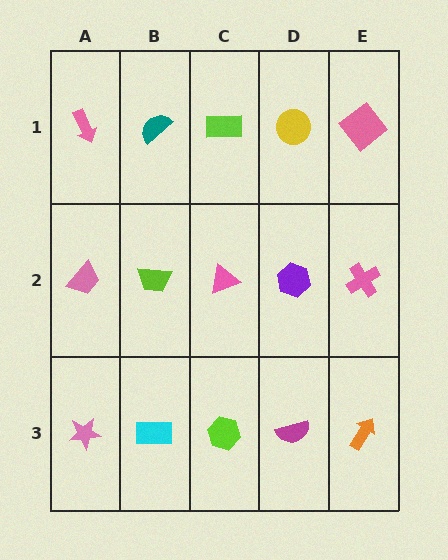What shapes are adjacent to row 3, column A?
A pink trapezoid (row 2, column A), a cyan rectangle (row 3, column B).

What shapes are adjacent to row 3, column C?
A pink triangle (row 2, column C), a cyan rectangle (row 3, column B), a magenta semicircle (row 3, column D).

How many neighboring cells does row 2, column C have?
4.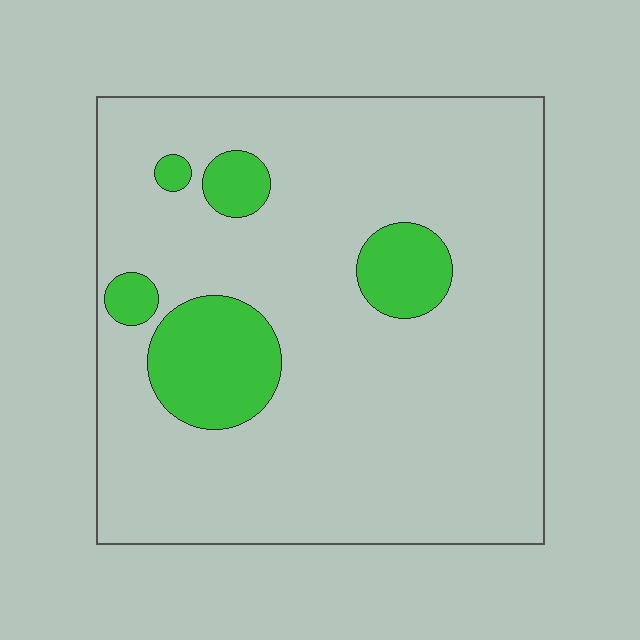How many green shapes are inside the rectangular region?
5.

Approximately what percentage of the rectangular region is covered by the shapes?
Approximately 15%.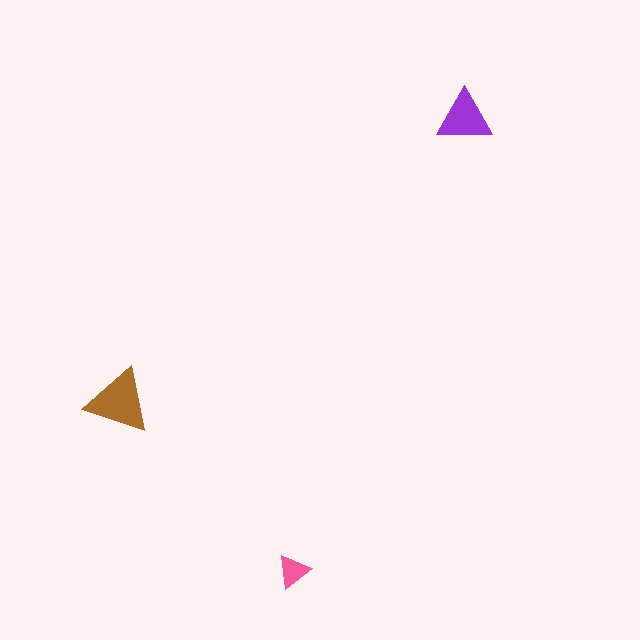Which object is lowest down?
The pink triangle is bottommost.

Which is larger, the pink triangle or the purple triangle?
The purple one.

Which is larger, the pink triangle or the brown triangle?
The brown one.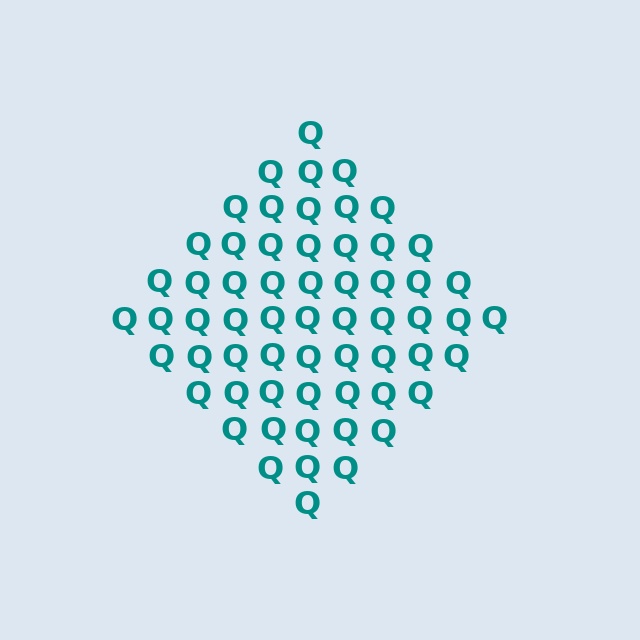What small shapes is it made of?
It is made of small letter Q's.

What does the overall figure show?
The overall figure shows a diamond.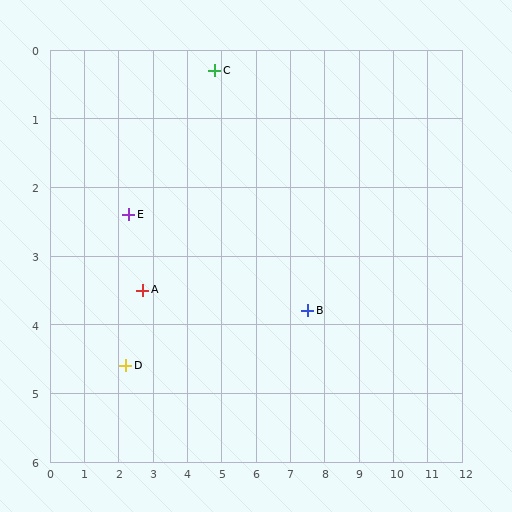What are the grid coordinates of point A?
Point A is at approximately (2.7, 3.5).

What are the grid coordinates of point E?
Point E is at approximately (2.3, 2.4).